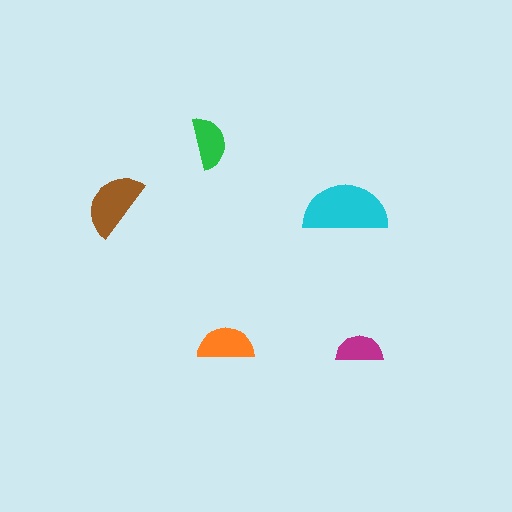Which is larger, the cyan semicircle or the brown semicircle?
The cyan one.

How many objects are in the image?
There are 5 objects in the image.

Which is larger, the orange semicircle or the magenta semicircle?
The orange one.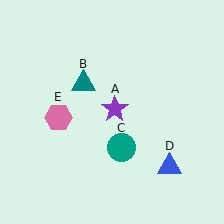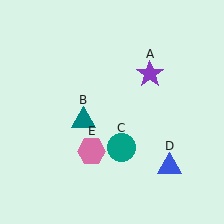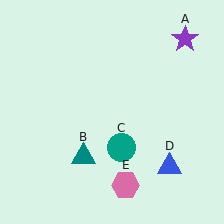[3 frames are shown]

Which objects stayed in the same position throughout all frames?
Teal circle (object C) and blue triangle (object D) remained stationary.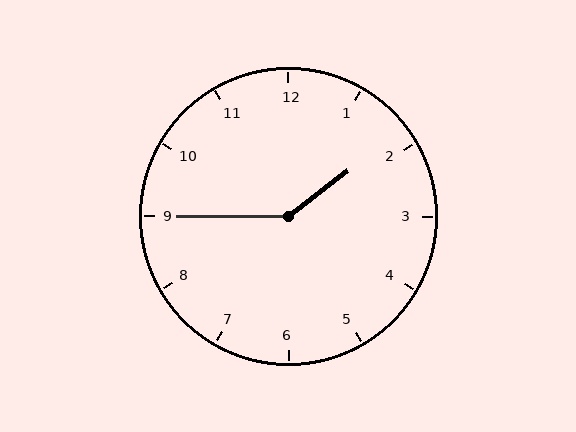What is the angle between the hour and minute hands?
Approximately 142 degrees.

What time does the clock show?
1:45.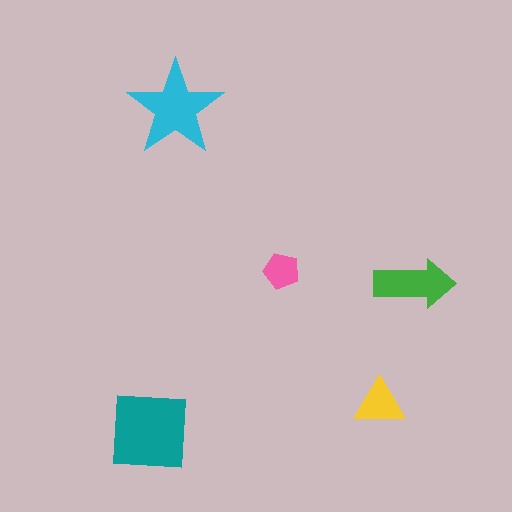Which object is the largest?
The teal square.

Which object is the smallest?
The pink pentagon.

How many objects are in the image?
There are 5 objects in the image.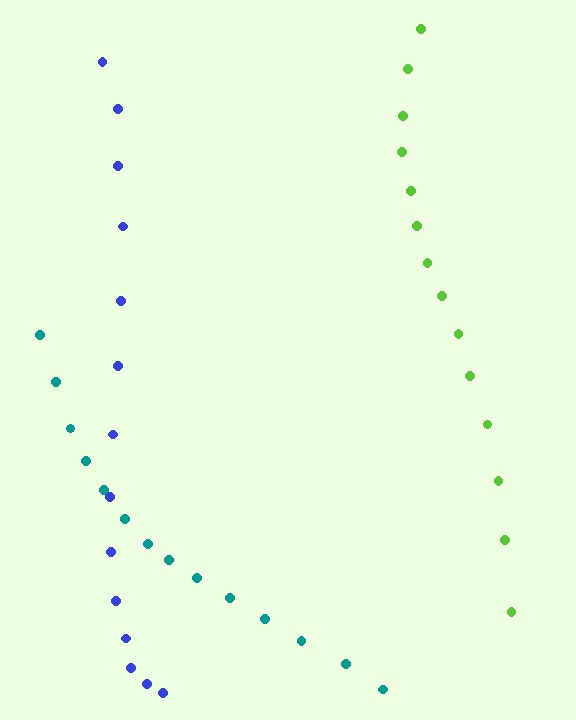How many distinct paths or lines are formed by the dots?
There are 3 distinct paths.